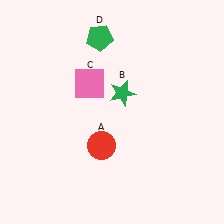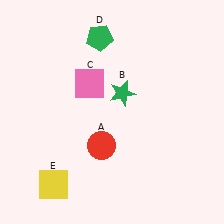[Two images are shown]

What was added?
A yellow square (E) was added in Image 2.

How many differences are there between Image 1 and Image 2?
There is 1 difference between the two images.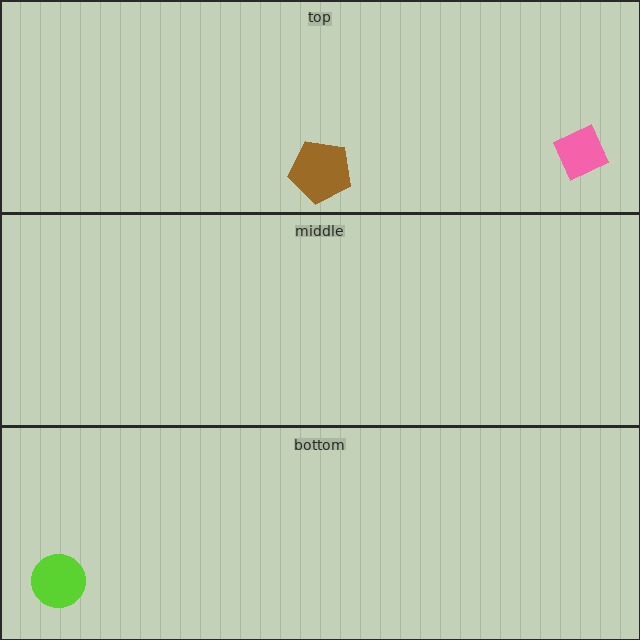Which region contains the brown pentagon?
The top region.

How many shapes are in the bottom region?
1.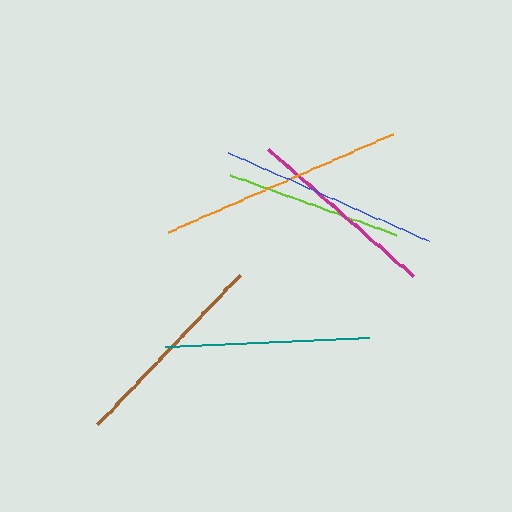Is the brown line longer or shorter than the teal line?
The brown line is longer than the teal line.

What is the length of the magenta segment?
The magenta segment is approximately 192 pixels long.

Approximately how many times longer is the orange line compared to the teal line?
The orange line is approximately 1.2 times the length of the teal line.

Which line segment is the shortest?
The lime line is the shortest at approximately 176 pixels.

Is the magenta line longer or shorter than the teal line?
The teal line is longer than the magenta line.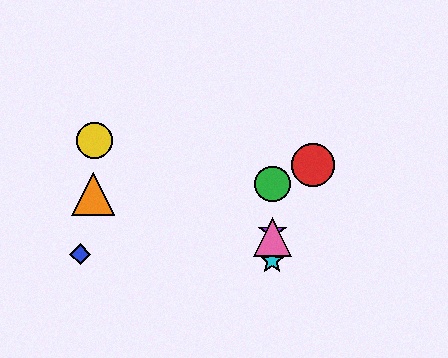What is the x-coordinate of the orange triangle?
The orange triangle is at x≈93.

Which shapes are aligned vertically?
The green circle, the purple star, the cyan star, the pink triangle are aligned vertically.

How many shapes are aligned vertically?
4 shapes (the green circle, the purple star, the cyan star, the pink triangle) are aligned vertically.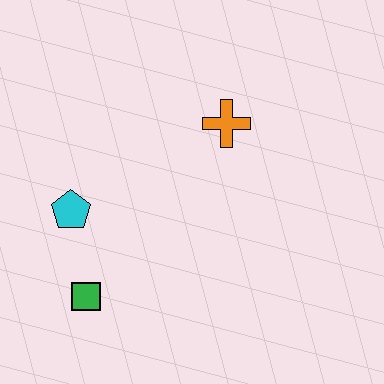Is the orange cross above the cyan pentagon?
Yes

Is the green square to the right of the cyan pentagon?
Yes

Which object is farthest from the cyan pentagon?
The orange cross is farthest from the cyan pentagon.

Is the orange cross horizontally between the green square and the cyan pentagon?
No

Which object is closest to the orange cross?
The cyan pentagon is closest to the orange cross.